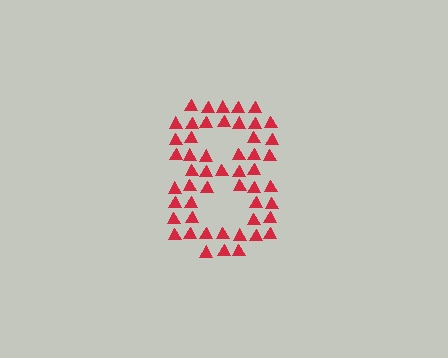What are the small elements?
The small elements are triangles.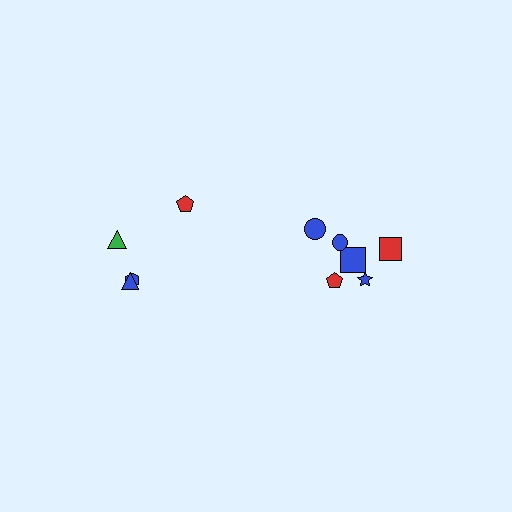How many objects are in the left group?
There are 4 objects.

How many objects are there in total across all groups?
There are 10 objects.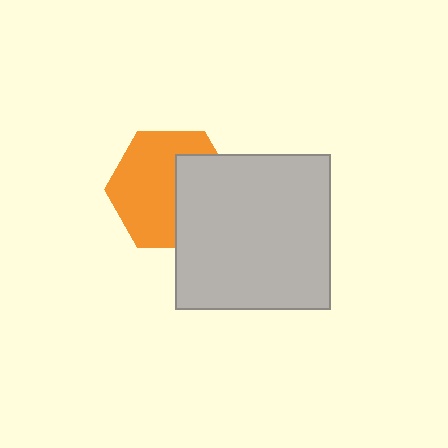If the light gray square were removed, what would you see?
You would see the complete orange hexagon.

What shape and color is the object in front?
The object in front is a light gray square.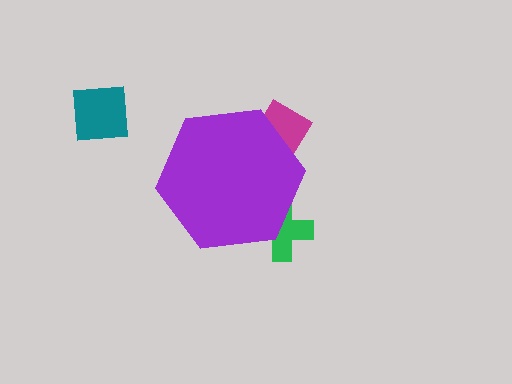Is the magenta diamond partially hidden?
Yes, the magenta diamond is partially hidden behind the purple hexagon.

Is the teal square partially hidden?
No, the teal square is fully visible.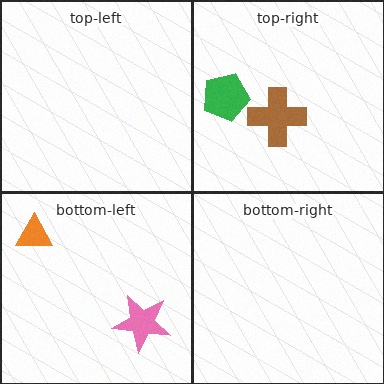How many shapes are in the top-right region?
2.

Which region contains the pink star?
The bottom-left region.